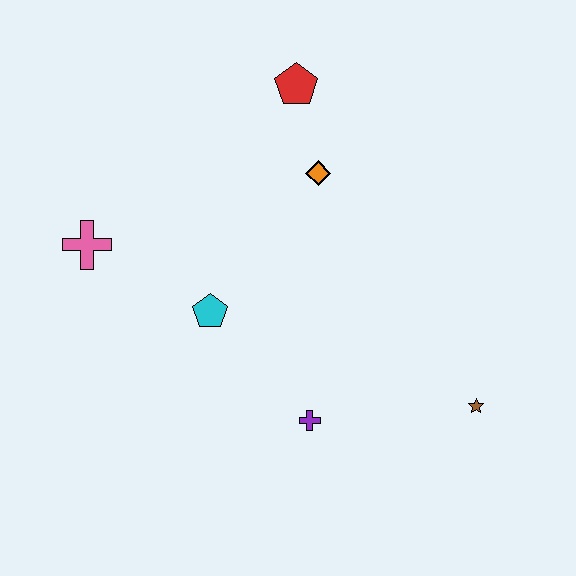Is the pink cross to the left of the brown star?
Yes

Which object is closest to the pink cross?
The cyan pentagon is closest to the pink cross.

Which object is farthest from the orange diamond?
The brown star is farthest from the orange diamond.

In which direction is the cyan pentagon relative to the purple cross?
The cyan pentagon is above the purple cross.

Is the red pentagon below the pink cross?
No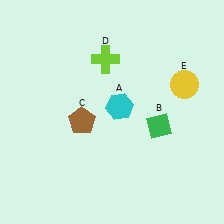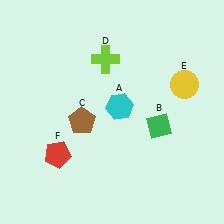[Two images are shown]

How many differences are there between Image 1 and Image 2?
There is 1 difference between the two images.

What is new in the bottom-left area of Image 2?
A red pentagon (F) was added in the bottom-left area of Image 2.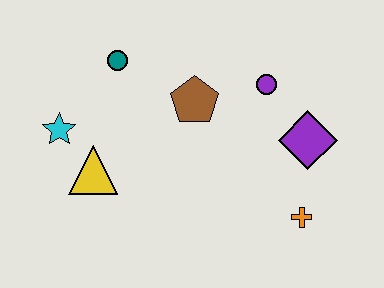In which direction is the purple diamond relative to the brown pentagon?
The purple diamond is to the right of the brown pentagon.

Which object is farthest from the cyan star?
The orange cross is farthest from the cyan star.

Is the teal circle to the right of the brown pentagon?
No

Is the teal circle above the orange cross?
Yes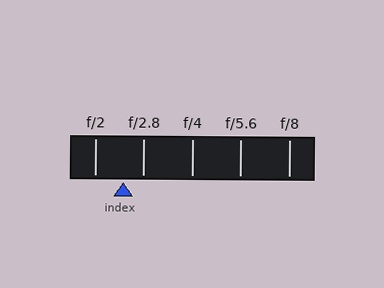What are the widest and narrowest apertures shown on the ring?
The widest aperture shown is f/2 and the narrowest is f/8.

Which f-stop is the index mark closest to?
The index mark is closest to f/2.8.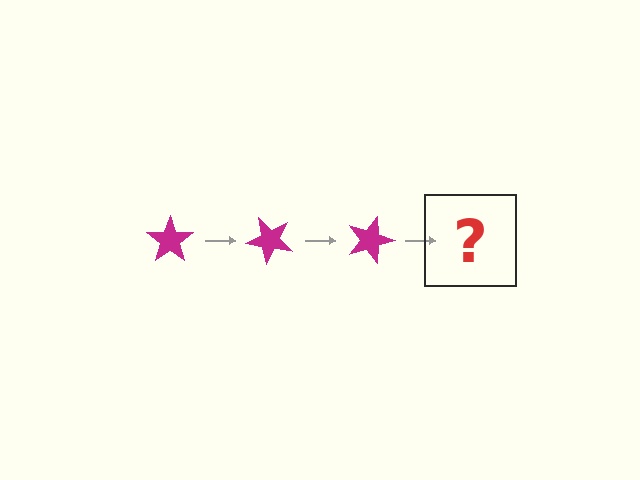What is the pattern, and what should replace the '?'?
The pattern is that the star rotates 45 degrees each step. The '?' should be a magenta star rotated 135 degrees.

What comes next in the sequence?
The next element should be a magenta star rotated 135 degrees.